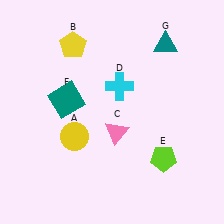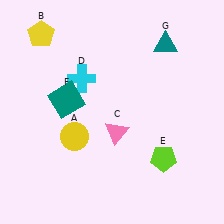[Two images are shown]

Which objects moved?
The objects that moved are: the yellow pentagon (B), the cyan cross (D).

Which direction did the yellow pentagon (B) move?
The yellow pentagon (B) moved left.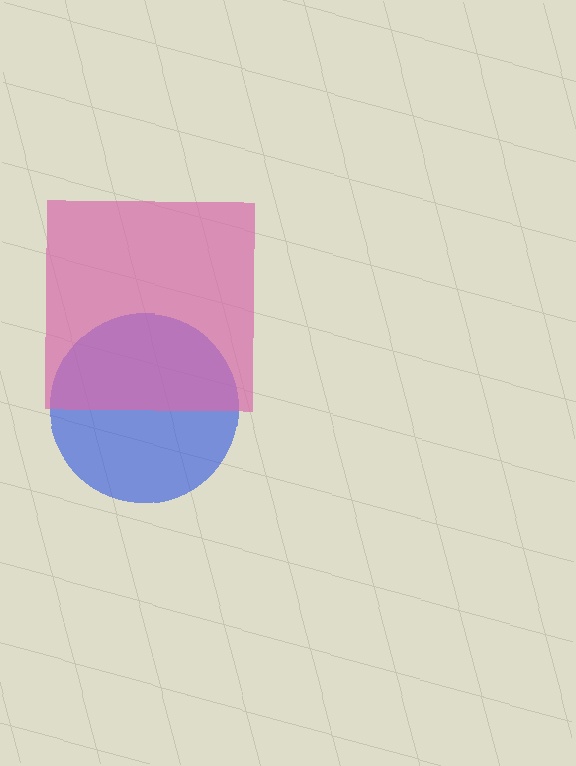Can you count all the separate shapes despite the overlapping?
Yes, there are 2 separate shapes.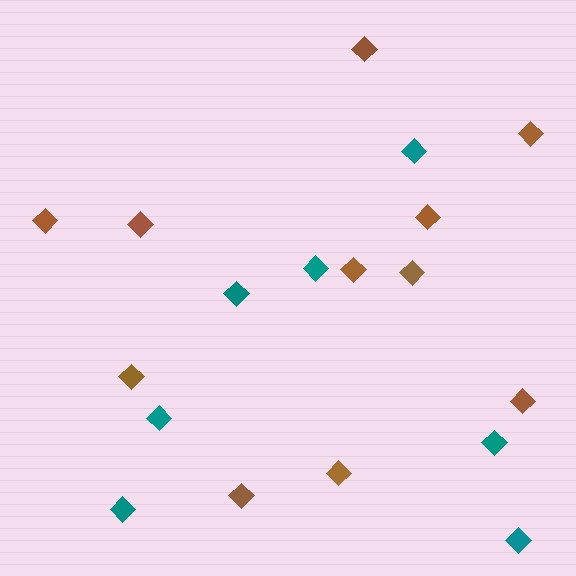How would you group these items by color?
There are 2 groups: one group of brown diamonds (11) and one group of teal diamonds (7).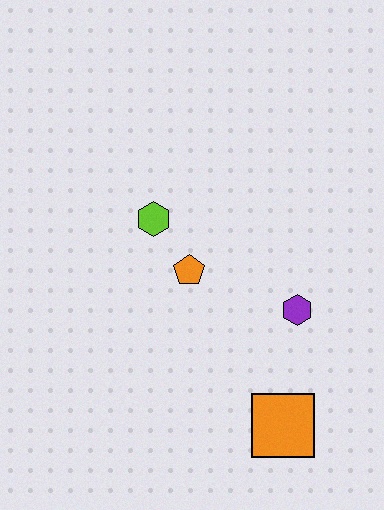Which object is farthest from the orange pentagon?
The orange square is farthest from the orange pentagon.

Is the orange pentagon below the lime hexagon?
Yes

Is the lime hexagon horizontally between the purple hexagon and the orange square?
No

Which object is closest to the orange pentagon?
The lime hexagon is closest to the orange pentagon.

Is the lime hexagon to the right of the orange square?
No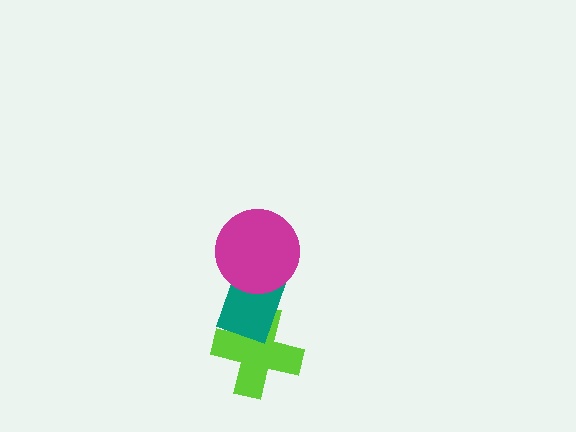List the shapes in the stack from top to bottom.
From top to bottom: the magenta circle, the teal rectangle, the lime cross.